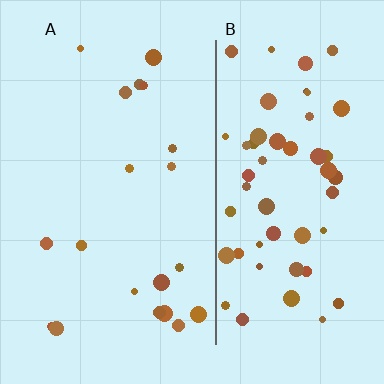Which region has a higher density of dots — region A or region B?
B (the right).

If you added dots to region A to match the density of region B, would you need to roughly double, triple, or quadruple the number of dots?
Approximately triple.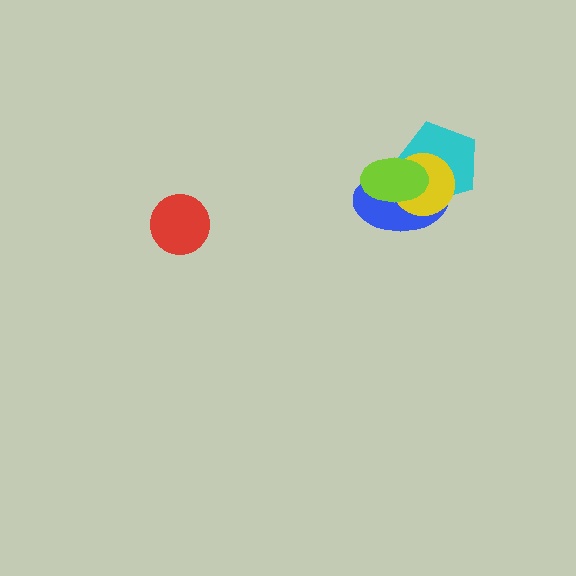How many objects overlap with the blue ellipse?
3 objects overlap with the blue ellipse.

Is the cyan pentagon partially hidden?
Yes, it is partially covered by another shape.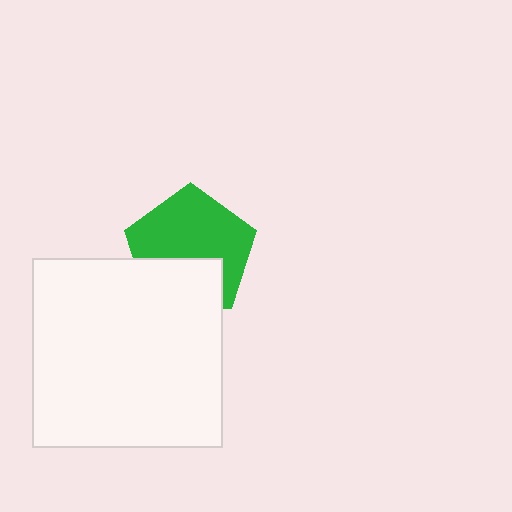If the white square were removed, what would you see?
You would see the complete green pentagon.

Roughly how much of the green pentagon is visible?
About half of it is visible (roughly 63%).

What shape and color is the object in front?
The object in front is a white square.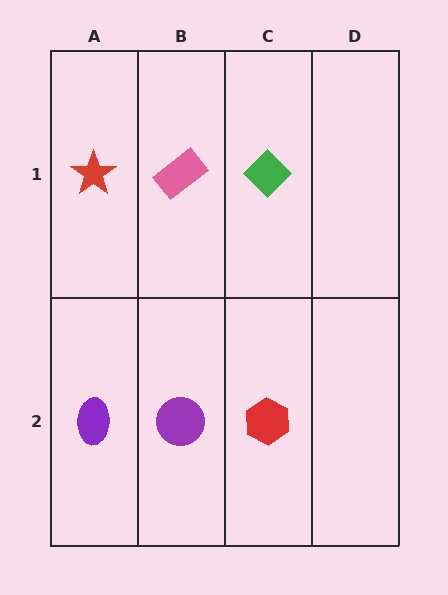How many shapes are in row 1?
3 shapes.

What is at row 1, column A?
A red star.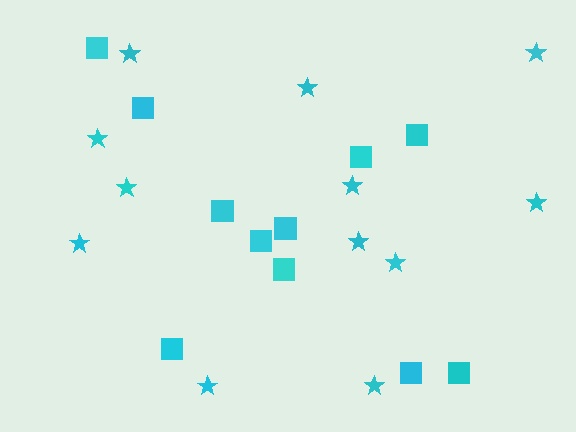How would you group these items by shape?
There are 2 groups: one group of squares (11) and one group of stars (12).